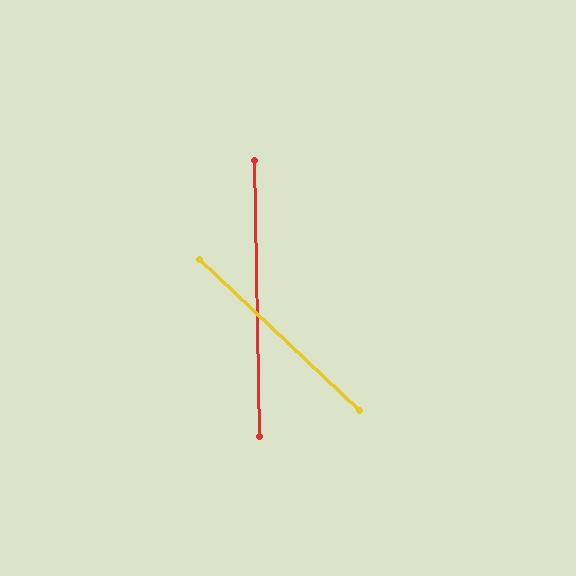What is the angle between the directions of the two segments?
Approximately 46 degrees.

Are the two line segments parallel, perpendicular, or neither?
Neither parallel nor perpendicular — they differ by about 46°.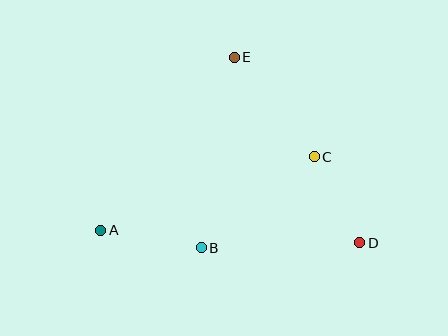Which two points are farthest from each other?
Points A and D are farthest from each other.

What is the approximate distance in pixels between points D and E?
The distance between D and E is approximately 224 pixels.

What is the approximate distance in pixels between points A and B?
The distance between A and B is approximately 102 pixels.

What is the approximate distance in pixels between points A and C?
The distance between A and C is approximately 226 pixels.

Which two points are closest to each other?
Points C and D are closest to each other.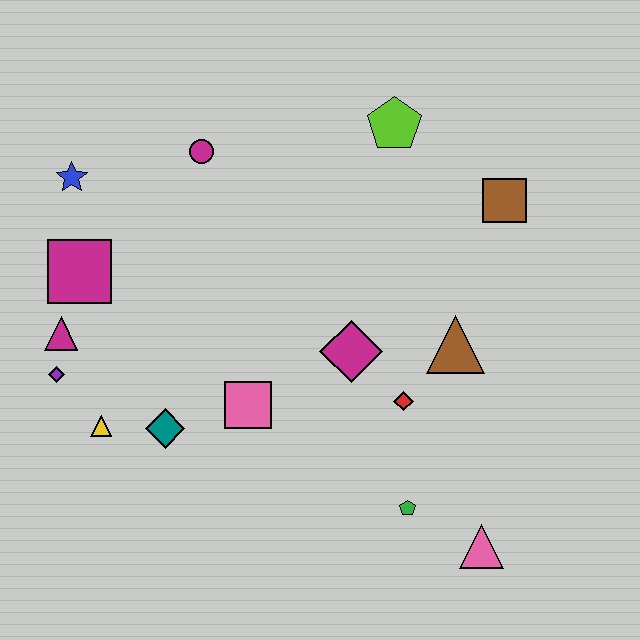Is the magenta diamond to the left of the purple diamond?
No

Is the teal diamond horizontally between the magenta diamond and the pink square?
No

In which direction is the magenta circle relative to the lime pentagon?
The magenta circle is to the left of the lime pentagon.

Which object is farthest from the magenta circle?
The pink triangle is farthest from the magenta circle.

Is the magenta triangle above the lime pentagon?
No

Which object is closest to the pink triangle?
The green pentagon is closest to the pink triangle.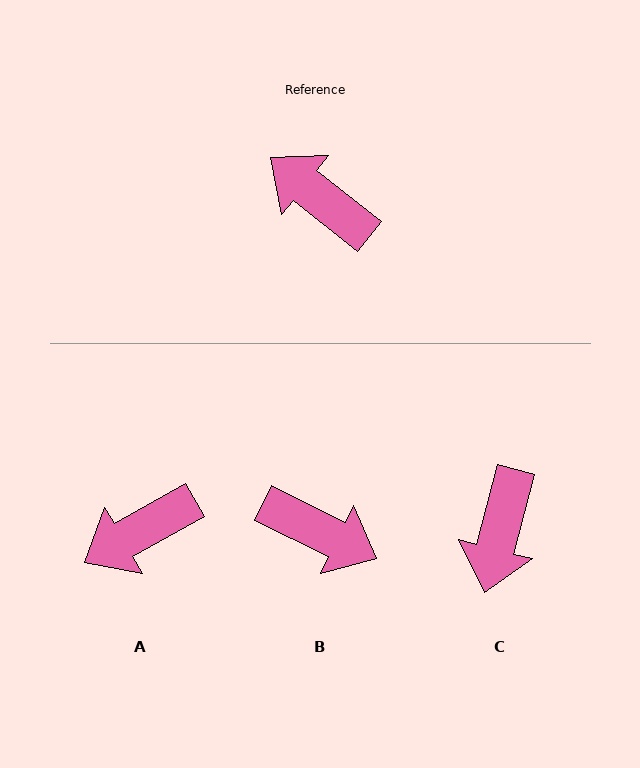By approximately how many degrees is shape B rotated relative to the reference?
Approximately 168 degrees clockwise.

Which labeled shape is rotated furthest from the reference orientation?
B, about 168 degrees away.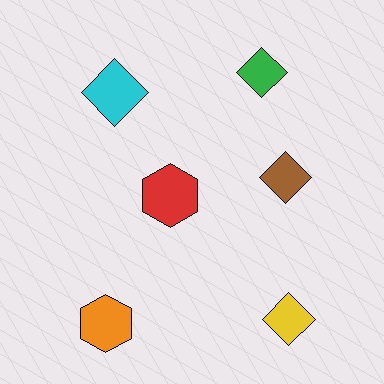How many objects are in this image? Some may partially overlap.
There are 6 objects.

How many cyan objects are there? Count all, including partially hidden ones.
There is 1 cyan object.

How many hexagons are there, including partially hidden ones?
There are 2 hexagons.